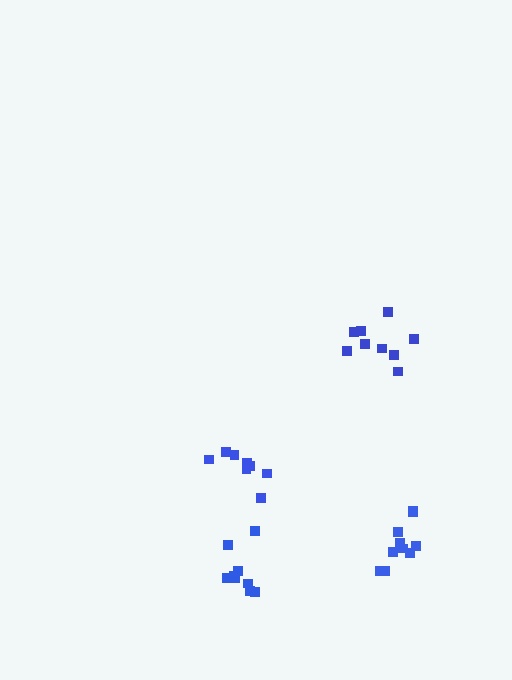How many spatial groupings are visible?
There are 4 spatial groupings.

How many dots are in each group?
Group 1: 10 dots, Group 2: 9 dots, Group 3: 9 dots, Group 4: 8 dots (36 total).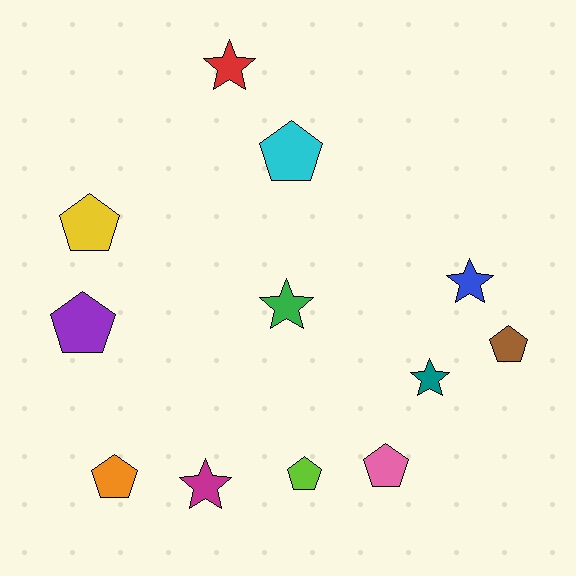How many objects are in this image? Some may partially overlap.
There are 12 objects.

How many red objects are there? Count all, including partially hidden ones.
There is 1 red object.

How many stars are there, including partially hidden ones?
There are 5 stars.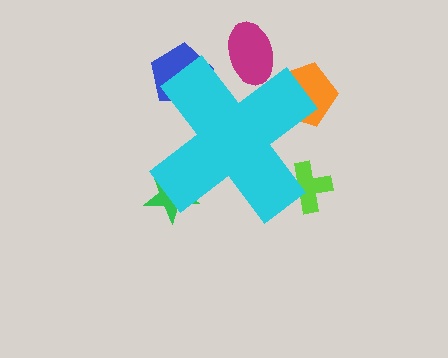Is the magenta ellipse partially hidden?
Yes, the magenta ellipse is partially hidden behind the cyan cross.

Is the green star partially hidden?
Yes, the green star is partially hidden behind the cyan cross.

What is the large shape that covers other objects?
A cyan cross.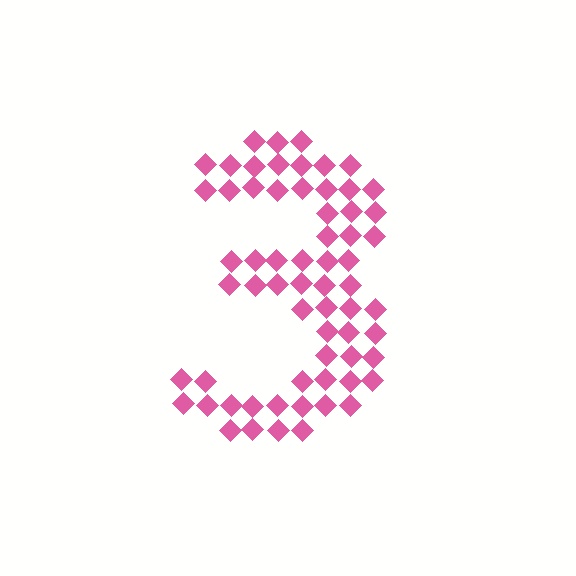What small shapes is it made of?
It is made of small diamonds.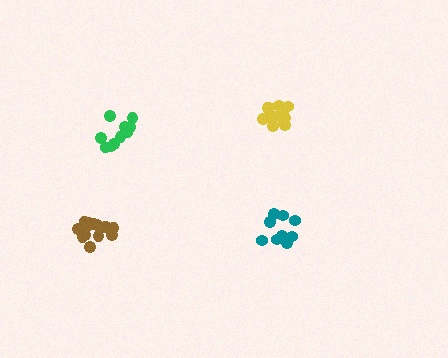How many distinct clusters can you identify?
There are 4 distinct clusters.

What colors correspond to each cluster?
The clusters are colored: brown, yellow, teal, green.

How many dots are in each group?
Group 1: 14 dots, Group 2: 15 dots, Group 3: 9 dots, Group 4: 10 dots (48 total).